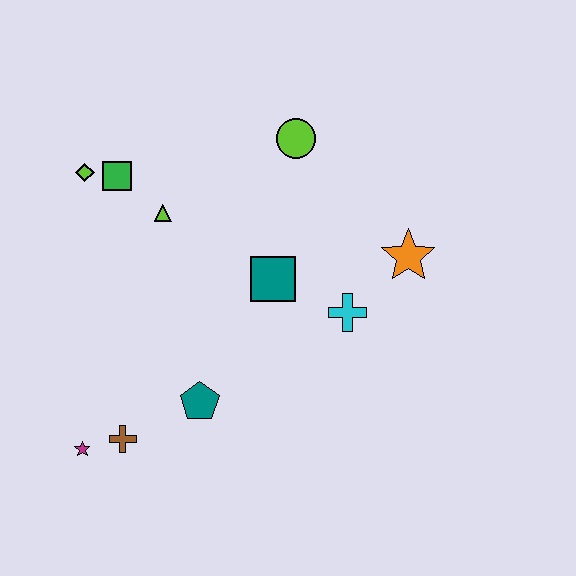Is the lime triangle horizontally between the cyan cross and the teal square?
No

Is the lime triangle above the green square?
No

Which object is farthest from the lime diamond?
The orange star is farthest from the lime diamond.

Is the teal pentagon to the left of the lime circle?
Yes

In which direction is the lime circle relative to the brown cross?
The lime circle is above the brown cross.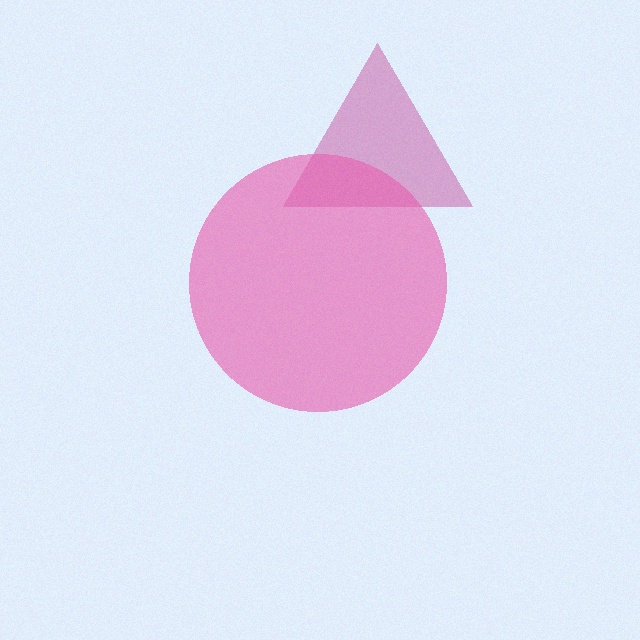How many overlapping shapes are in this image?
There are 2 overlapping shapes in the image.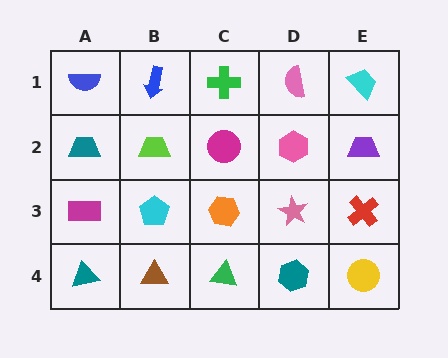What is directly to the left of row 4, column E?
A teal hexagon.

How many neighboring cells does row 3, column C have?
4.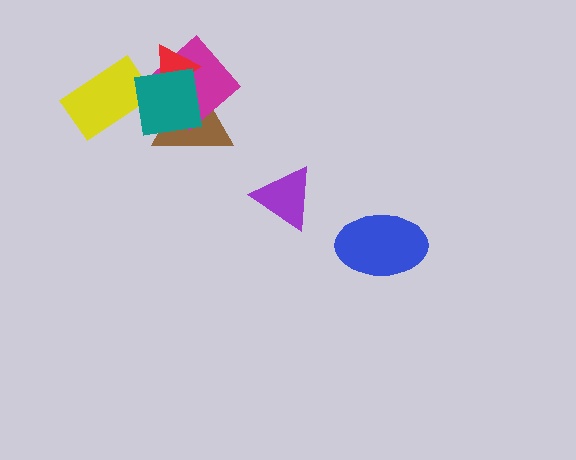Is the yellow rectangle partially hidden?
Yes, it is partially covered by another shape.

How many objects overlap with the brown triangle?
3 objects overlap with the brown triangle.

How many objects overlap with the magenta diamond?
3 objects overlap with the magenta diamond.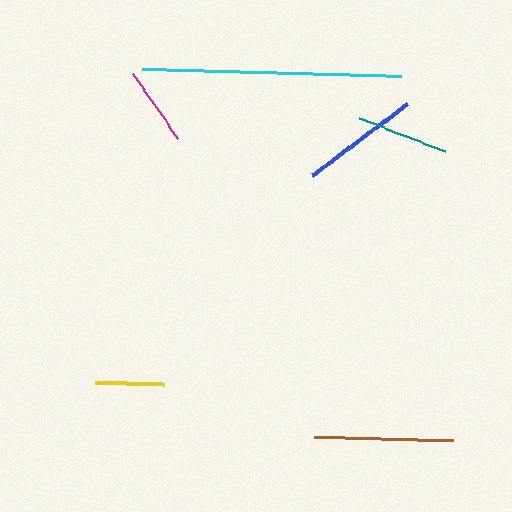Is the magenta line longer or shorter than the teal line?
The teal line is longer than the magenta line.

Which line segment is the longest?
The cyan line is the longest at approximately 259 pixels.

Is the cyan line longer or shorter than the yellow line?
The cyan line is longer than the yellow line.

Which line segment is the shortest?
The yellow line is the shortest at approximately 69 pixels.